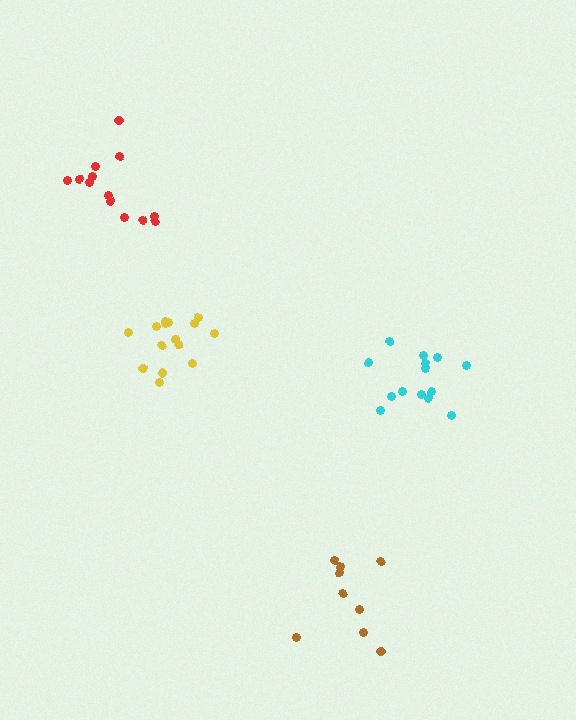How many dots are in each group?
Group 1: 15 dots, Group 2: 13 dots, Group 3: 9 dots, Group 4: 14 dots (51 total).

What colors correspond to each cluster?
The clusters are colored: yellow, red, brown, cyan.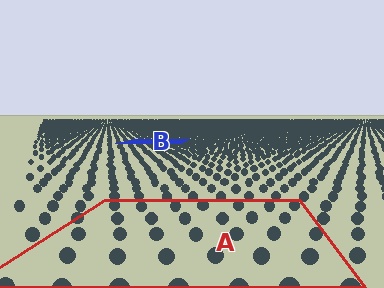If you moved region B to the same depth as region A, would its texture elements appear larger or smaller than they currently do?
They would appear larger. At a closer depth, the same texture elements are projected at a bigger on-screen size.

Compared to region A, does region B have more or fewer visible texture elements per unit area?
Region B has more texture elements per unit area — they are packed more densely because it is farther away.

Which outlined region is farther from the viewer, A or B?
Region B is farther from the viewer — the texture elements inside it appear smaller and more densely packed.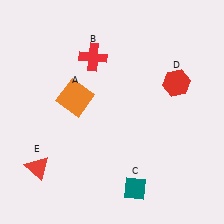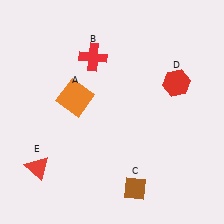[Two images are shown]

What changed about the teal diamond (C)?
In Image 1, C is teal. In Image 2, it changed to brown.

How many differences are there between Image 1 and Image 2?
There is 1 difference between the two images.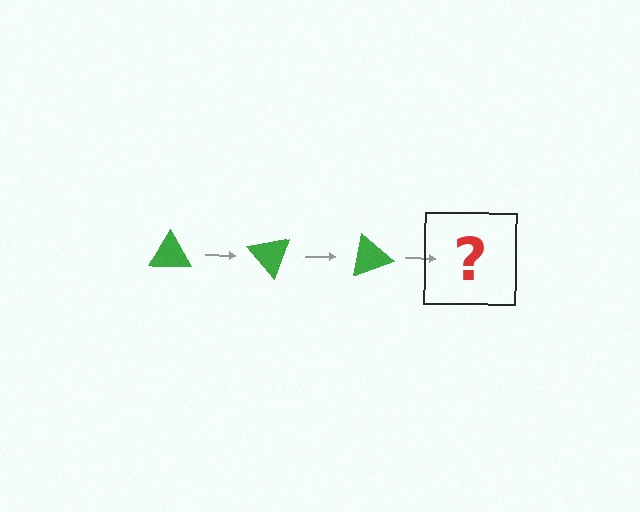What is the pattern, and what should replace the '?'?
The pattern is that the triangle rotates 50 degrees each step. The '?' should be a green triangle rotated 150 degrees.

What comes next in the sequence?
The next element should be a green triangle rotated 150 degrees.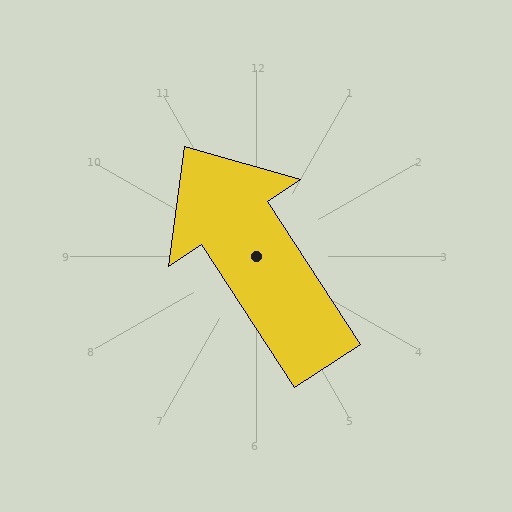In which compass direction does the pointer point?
Northwest.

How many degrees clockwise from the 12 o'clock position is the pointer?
Approximately 327 degrees.